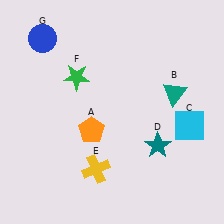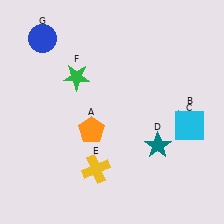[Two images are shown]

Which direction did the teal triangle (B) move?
The teal triangle (B) moved down.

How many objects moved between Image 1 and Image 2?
1 object moved between the two images.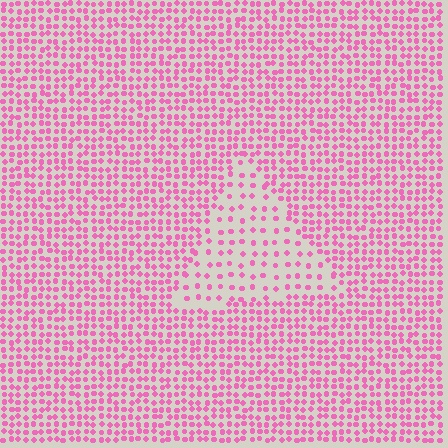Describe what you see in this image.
The image contains small pink elements arranged at two different densities. A triangle-shaped region is visible where the elements are less densely packed than the surrounding area.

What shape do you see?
I see a triangle.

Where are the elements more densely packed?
The elements are more densely packed outside the triangle boundary.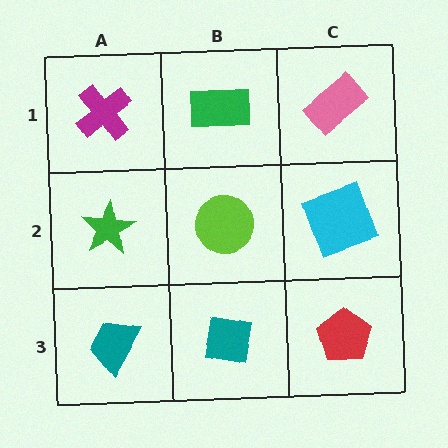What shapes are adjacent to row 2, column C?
A pink rectangle (row 1, column C), a red pentagon (row 3, column C), a lime circle (row 2, column B).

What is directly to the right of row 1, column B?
A pink rectangle.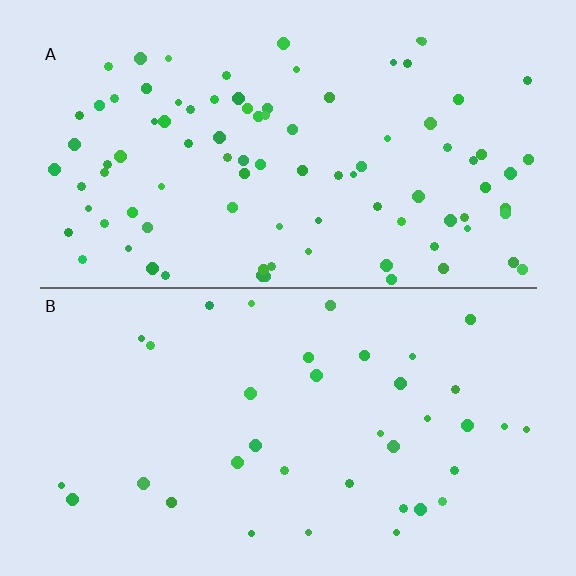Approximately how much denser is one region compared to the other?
Approximately 2.5× — region A over region B.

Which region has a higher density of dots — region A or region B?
A (the top).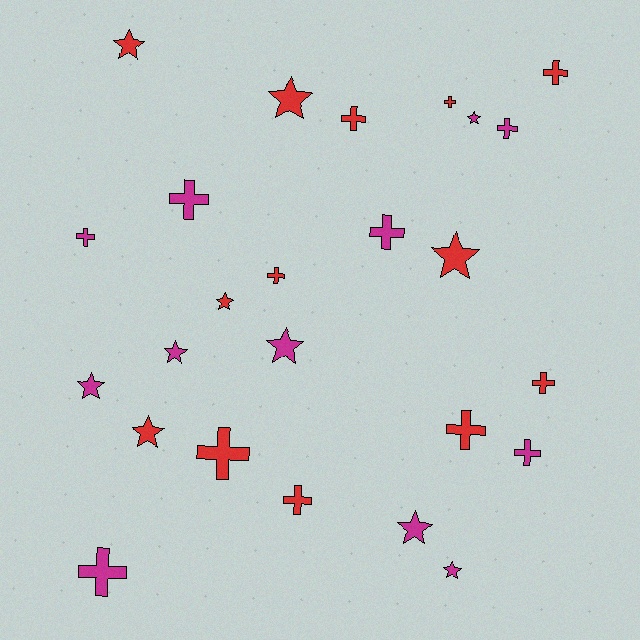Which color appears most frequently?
Red, with 13 objects.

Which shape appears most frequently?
Cross, with 14 objects.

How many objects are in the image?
There are 25 objects.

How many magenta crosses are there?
There are 6 magenta crosses.